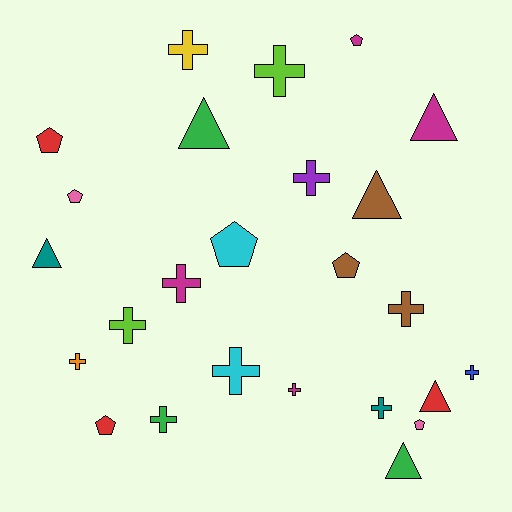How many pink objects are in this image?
There are 2 pink objects.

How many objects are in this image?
There are 25 objects.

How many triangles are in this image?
There are 6 triangles.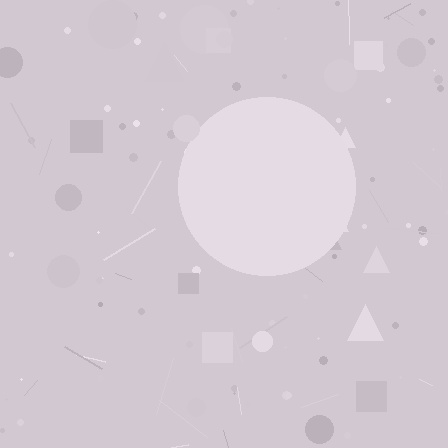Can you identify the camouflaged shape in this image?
The camouflaged shape is a circle.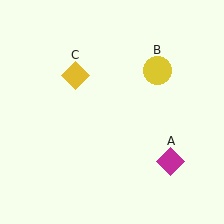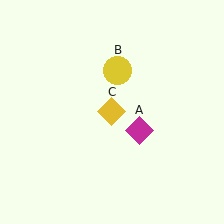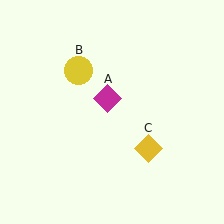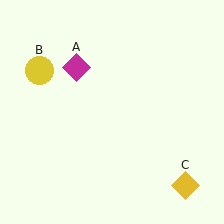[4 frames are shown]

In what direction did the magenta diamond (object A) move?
The magenta diamond (object A) moved up and to the left.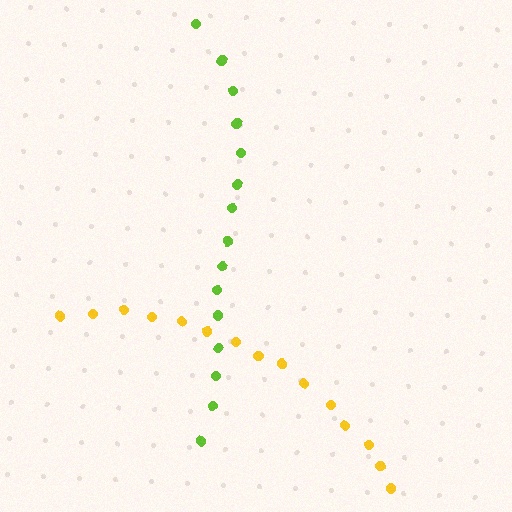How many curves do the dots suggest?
There are 2 distinct paths.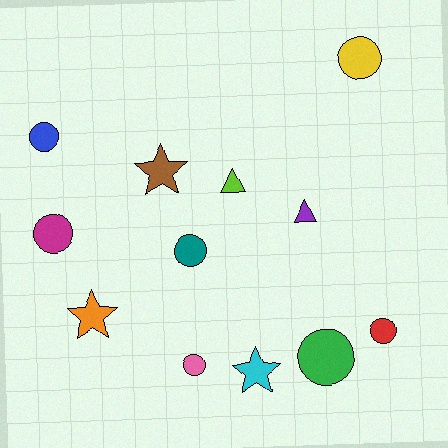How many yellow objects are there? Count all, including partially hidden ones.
There is 1 yellow object.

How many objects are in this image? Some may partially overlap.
There are 12 objects.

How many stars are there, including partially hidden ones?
There are 3 stars.